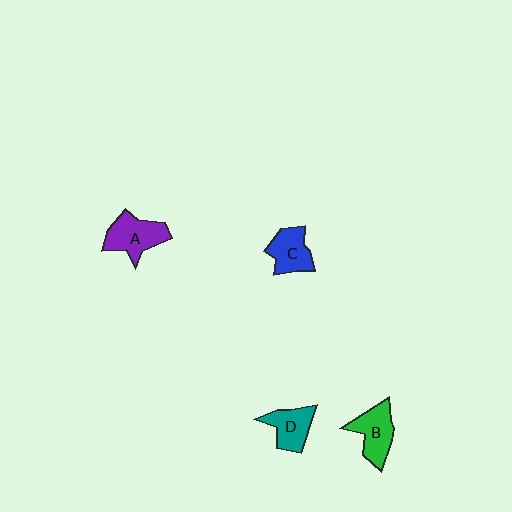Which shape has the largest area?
Shape A (purple).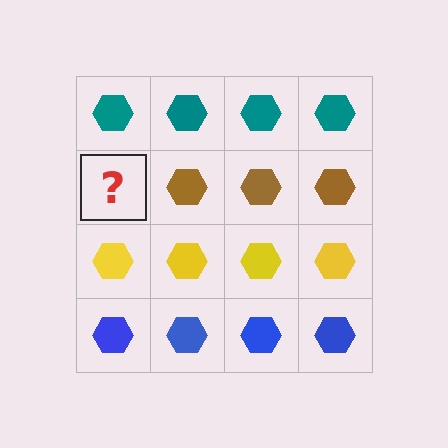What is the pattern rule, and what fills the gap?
The rule is that each row has a consistent color. The gap should be filled with a brown hexagon.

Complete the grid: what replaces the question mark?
The question mark should be replaced with a brown hexagon.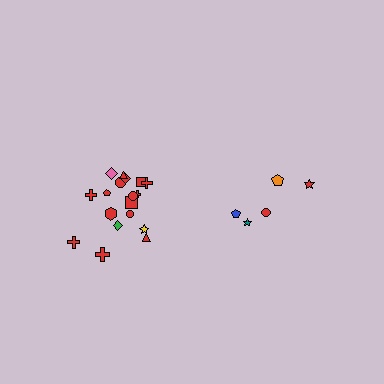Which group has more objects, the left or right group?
The left group.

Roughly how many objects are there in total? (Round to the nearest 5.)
Roughly 25 objects in total.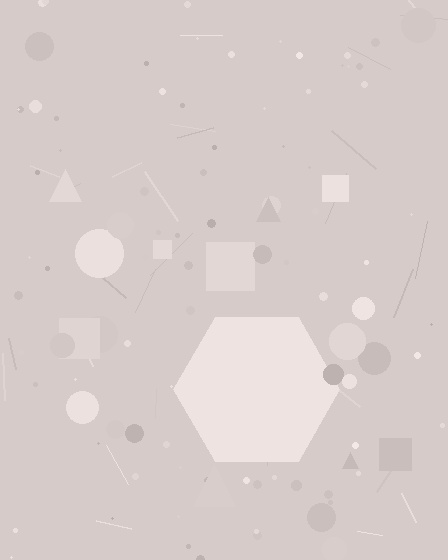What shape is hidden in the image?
A hexagon is hidden in the image.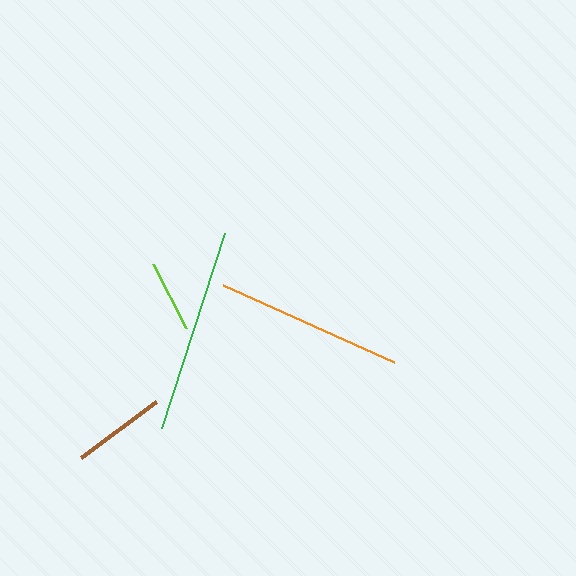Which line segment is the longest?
The green line is the longest at approximately 205 pixels.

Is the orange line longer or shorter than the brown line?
The orange line is longer than the brown line.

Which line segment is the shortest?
The lime line is the shortest at approximately 71 pixels.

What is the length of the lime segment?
The lime segment is approximately 71 pixels long.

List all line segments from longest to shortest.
From longest to shortest: green, orange, brown, lime.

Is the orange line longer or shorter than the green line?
The green line is longer than the orange line.